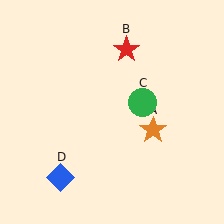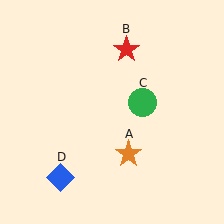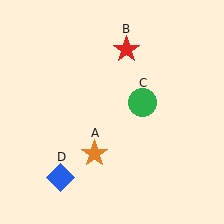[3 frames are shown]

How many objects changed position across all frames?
1 object changed position: orange star (object A).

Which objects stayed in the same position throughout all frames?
Red star (object B) and green circle (object C) and blue diamond (object D) remained stationary.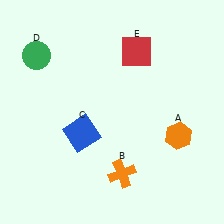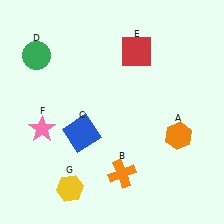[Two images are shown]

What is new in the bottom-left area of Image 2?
A yellow hexagon (G) was added in the bottom-left area of Image 2.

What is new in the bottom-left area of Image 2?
A pink star (F) was added in the bottom-left area of Image 2.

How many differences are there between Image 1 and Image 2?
There are 2 differences between the two images.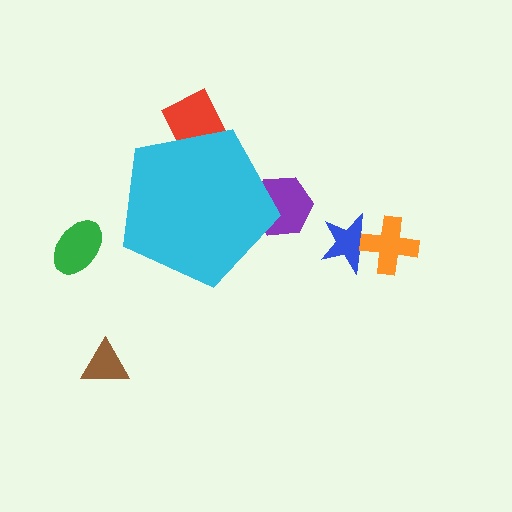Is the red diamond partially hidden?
Yes, the red diamond is partially hidden behind the cyan pentagon.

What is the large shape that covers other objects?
A cyan pentagon.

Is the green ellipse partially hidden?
No, the green ellipse is fully visible.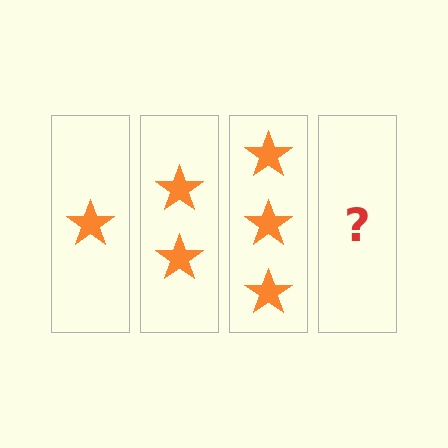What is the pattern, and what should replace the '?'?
The pattern is that each step adds one more star. The '?' should be 4 stars.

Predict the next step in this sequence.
The next step is 4 stars.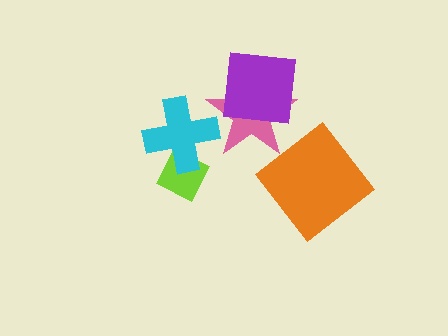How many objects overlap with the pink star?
2 objects overlap with the pink star.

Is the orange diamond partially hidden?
No, no other shape covers it.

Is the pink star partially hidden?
Yes, it is partially covered by another shape.